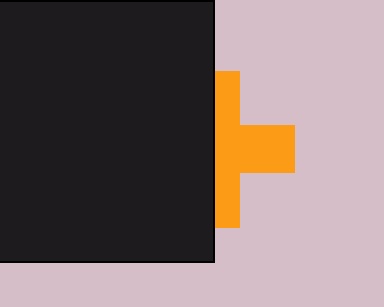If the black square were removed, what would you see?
You would see the complete orange cross.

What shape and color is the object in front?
The object in front is a black square.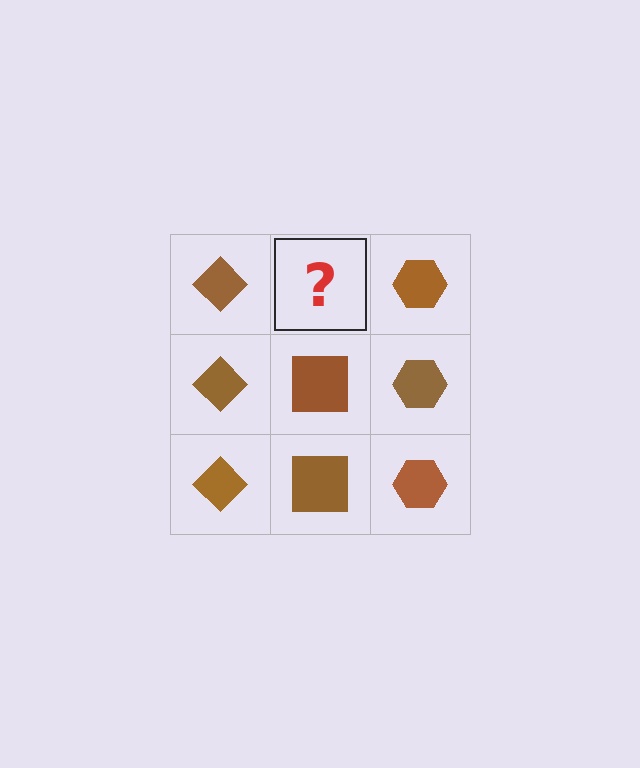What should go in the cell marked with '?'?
The missing cell should contain a brown square.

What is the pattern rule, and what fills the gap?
The rule is that each column has a consistent shape. The gap should be filled with a brown square.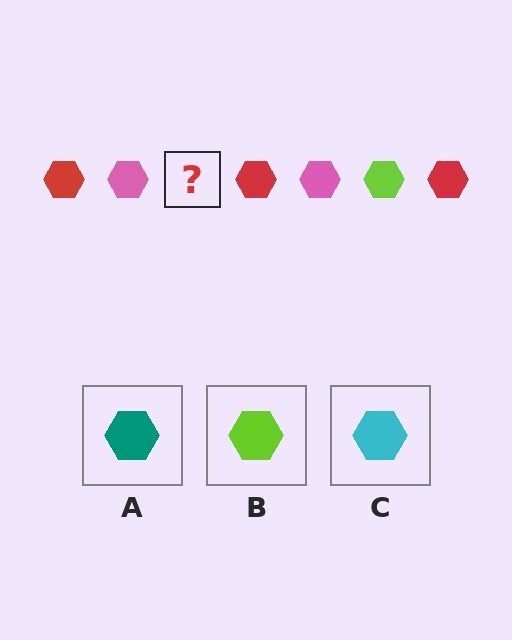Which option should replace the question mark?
Option B.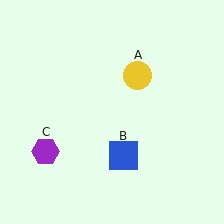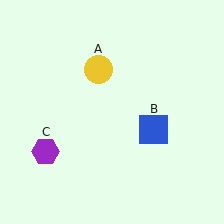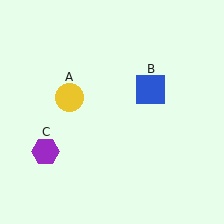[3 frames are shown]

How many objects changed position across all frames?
2 objects changed position: yellow circle (object A), blue square (object B).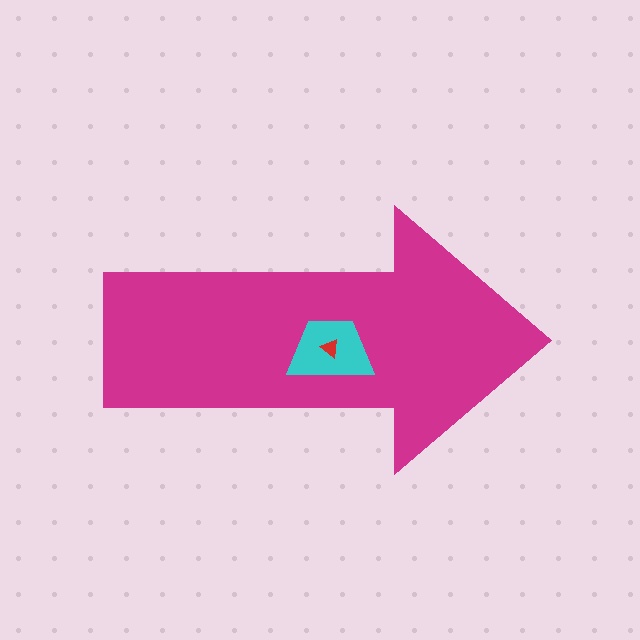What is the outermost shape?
The magenta arrow.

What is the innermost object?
The red triangle.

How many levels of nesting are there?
3.